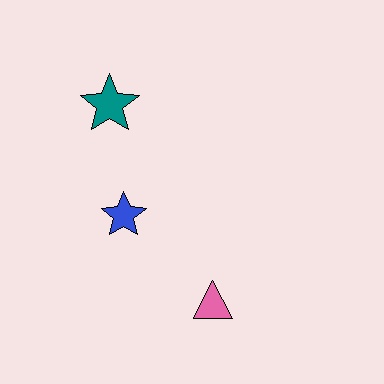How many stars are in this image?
There are 2 stars.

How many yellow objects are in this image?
There are no yellow objects.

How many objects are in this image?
There are 3 objects.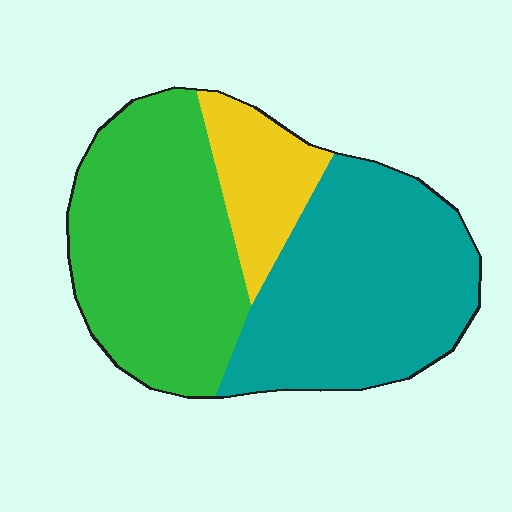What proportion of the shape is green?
Green takes up between a quarter and a half of the shape.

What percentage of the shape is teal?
Teal takes up about two fifths (2/5) of the shape.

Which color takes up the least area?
Yellow, at roughly 15%.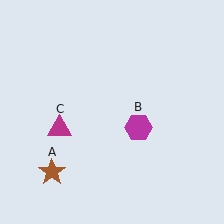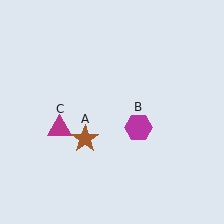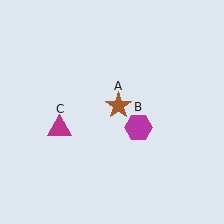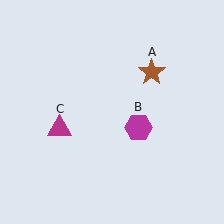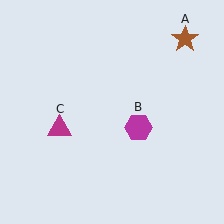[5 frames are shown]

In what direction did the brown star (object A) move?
The brown star (object A) moved up and to the right.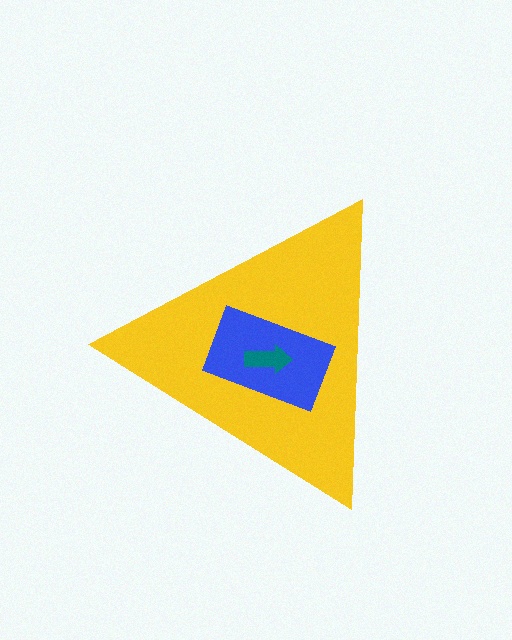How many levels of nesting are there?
3.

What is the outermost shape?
The yellow triangle.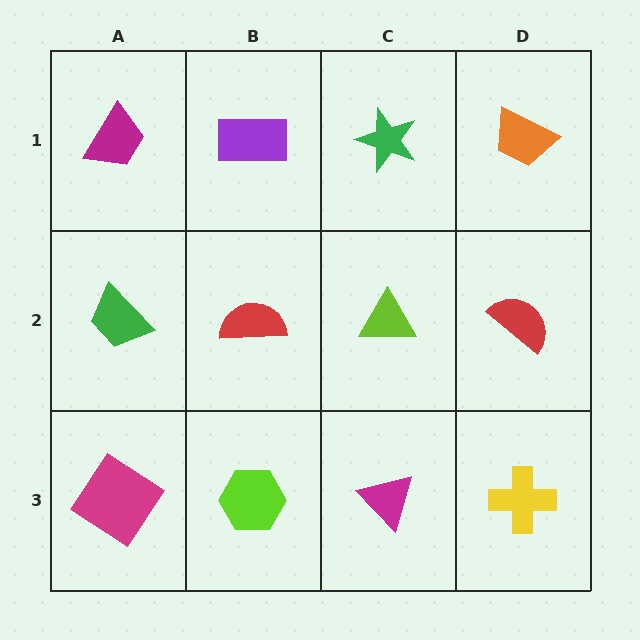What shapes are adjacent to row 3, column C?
A lime triangle (row 2, column C), a lime hexagon (row 3, column B), a yellow cross (row 3, column D).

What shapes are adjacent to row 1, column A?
A green trapezoid (row 2, column A), a purple rectangle (row 1, column B).